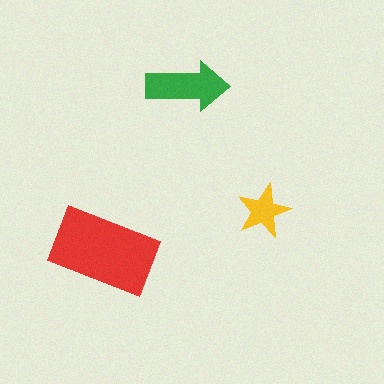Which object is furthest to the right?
The yellow star is rightmost.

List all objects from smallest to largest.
The yellow star, the green arrow, the red rectangle.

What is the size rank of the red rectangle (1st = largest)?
1st.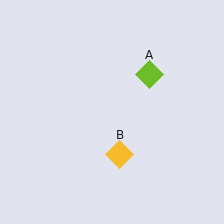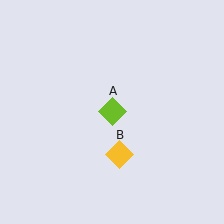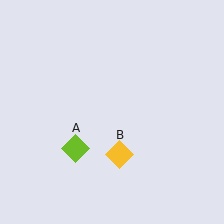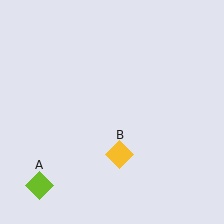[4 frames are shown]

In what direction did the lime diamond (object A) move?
The lime diamond (object A) moved down and to the left.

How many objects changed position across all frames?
1 object changed position: lime diamond (object A).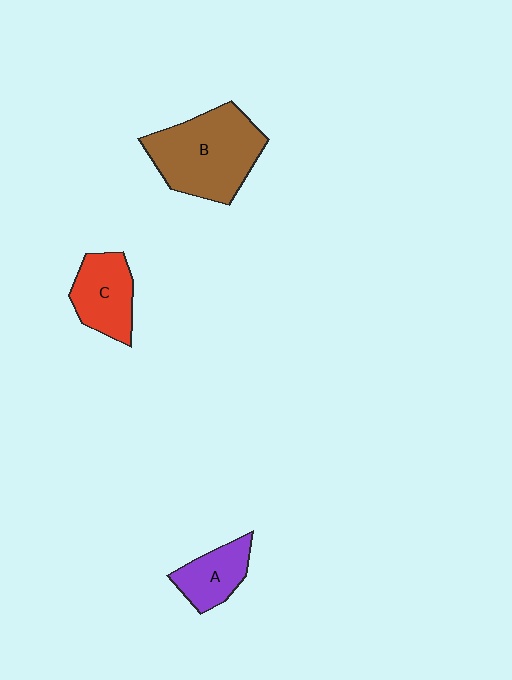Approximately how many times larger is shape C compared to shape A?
Approximately 1.2 times.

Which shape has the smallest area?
Shape A (purple).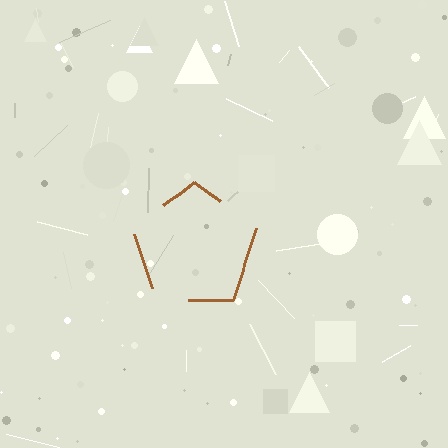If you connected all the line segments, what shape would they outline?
They would outline a pentagon.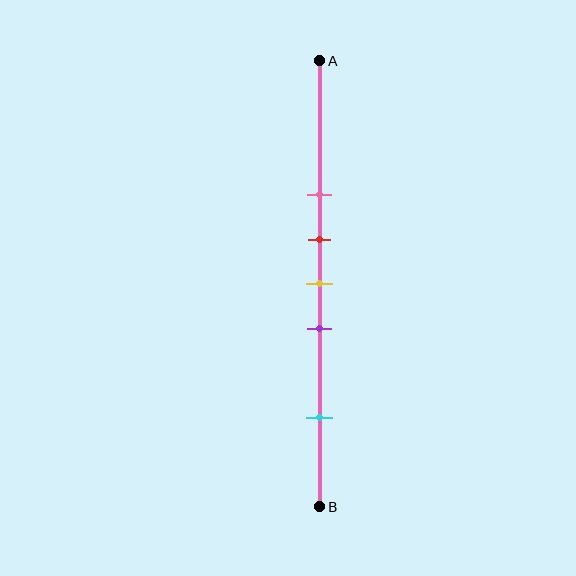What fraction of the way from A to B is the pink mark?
The pink mark is approximately 30% (0.3) of the way from A to B.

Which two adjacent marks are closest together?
The red and yellow marks are the closest adjacent pair.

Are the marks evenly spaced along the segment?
No, the marks are not evenly spaced.